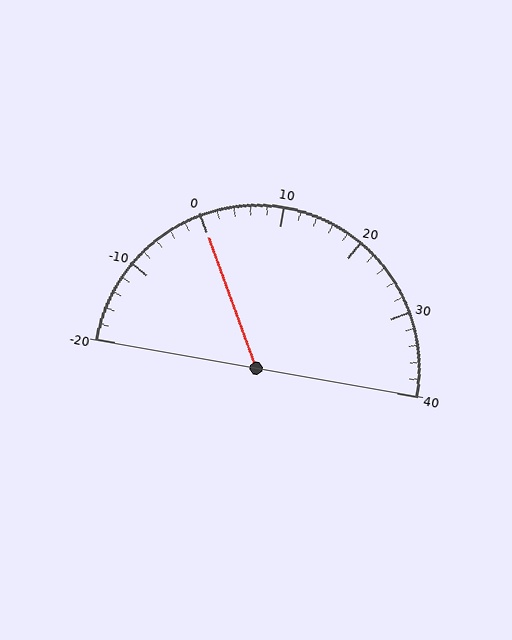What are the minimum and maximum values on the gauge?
The gauge ranges from -20 to 40.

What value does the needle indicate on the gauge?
The needle indicates approximately 0.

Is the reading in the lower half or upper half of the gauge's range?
The reading is in the lower half of the range (-20 to 40).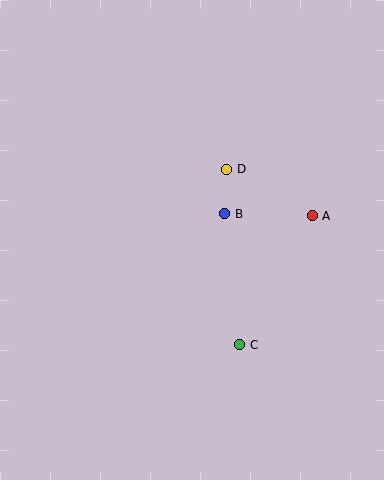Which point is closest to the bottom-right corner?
Point C is closest to the bottom-right corner.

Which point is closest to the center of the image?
Point B at (225, 214) is closest to the center.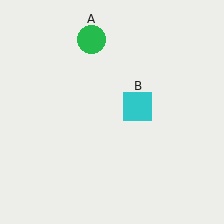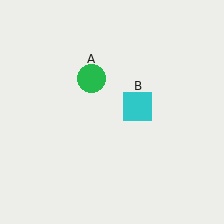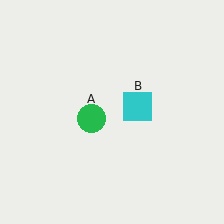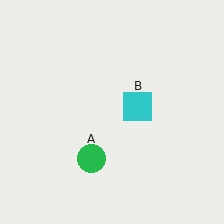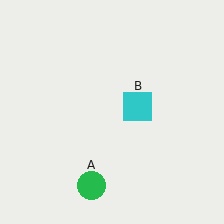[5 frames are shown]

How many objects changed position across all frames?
1 object changed position: green circle (object A).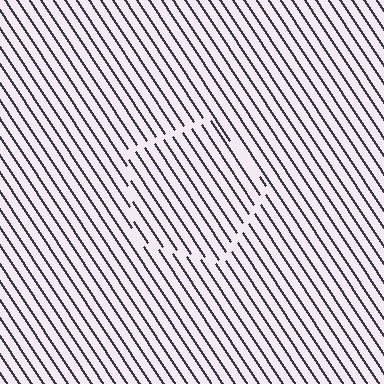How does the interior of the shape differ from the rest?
The interior of the shape contains the same grating, shifted by half a period — the contour is defined by the phase discontinuity where line-ends from the inner and outer gratings abut.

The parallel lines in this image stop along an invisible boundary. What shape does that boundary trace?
An illusory pentagon. The interior of the shape contains the same grating, shifted by half a period — the contour is defined by the phase discontinuity where line-ends from the inner and outer gratings abut.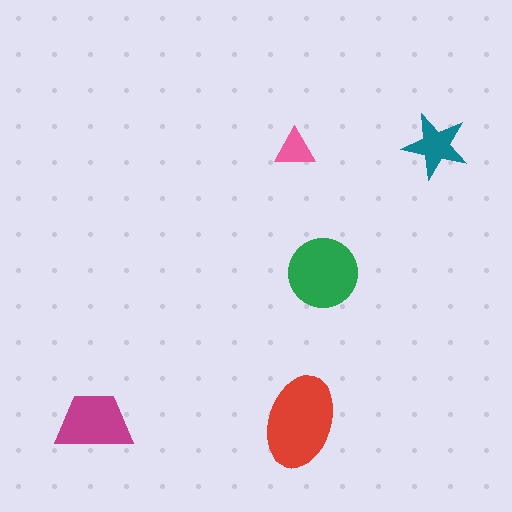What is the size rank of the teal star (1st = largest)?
4th.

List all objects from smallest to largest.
The pink triangle, the teal star, the magenta trapezoid, the green circle, the red ellipse.